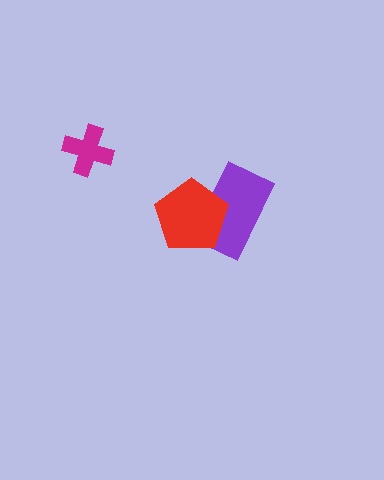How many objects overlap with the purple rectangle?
1 object overlaps with the purple rectangle.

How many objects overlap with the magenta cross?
0 objects overlap with the magenta cross.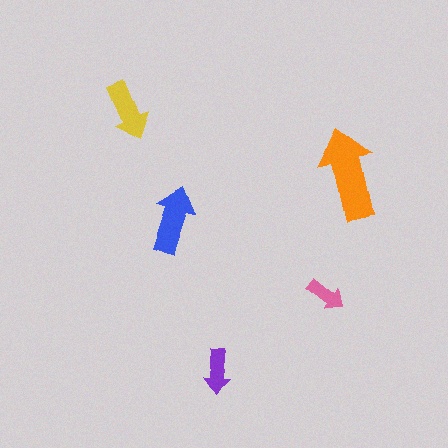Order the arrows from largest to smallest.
the orange one, the blue one, the yellow one, the purple one, the pink one.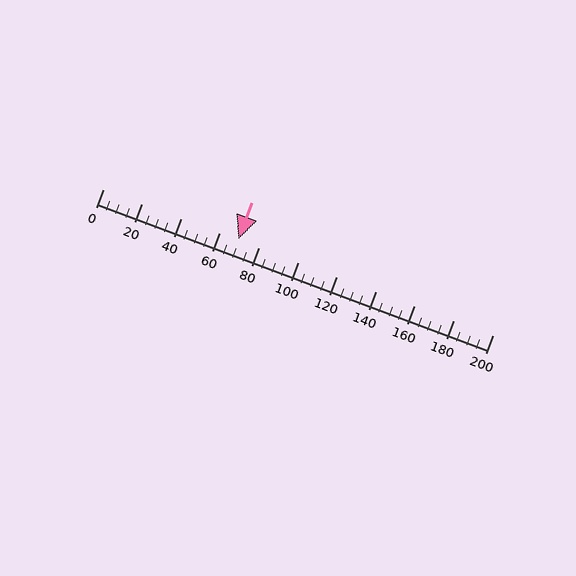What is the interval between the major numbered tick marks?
The major tick marks are spaced 20 units apart.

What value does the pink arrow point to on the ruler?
The pink arrow points to approximately 70.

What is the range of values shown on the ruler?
The ruler shows values from 0 to 200.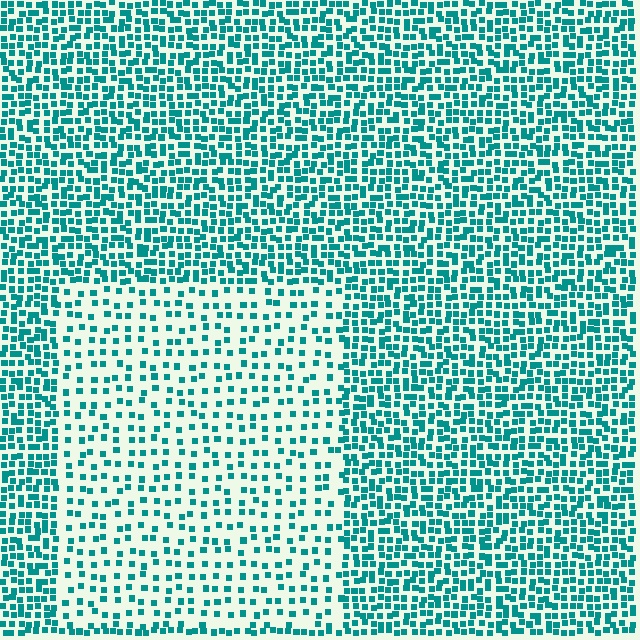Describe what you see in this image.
The image contains small teal elements arranged at two different densities. A rectangle-shaped region is visible where the elements are less densely packed than the surrounding area.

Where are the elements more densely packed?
The elements are more densely packed outside the rectangle boundary.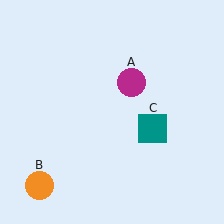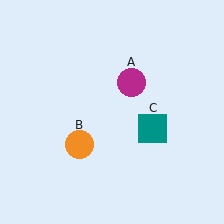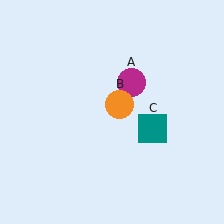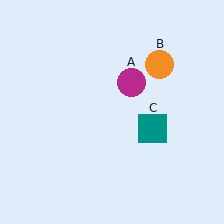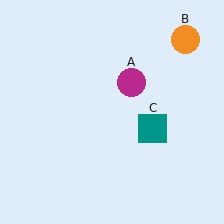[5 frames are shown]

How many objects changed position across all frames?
1 object changed position: orange circle (object B).